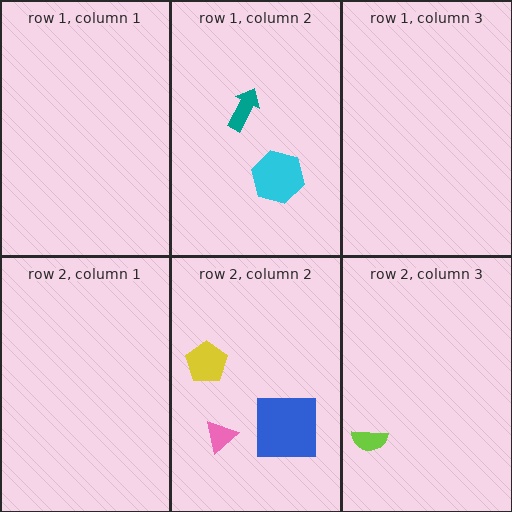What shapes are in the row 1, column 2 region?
The teal arrow, the cyan hexagon.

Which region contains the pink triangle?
The row 2, column 2 region.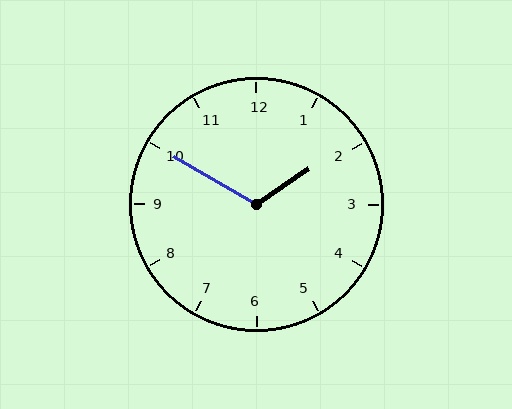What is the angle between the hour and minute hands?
Approximately 115 degrees.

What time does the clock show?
1:50.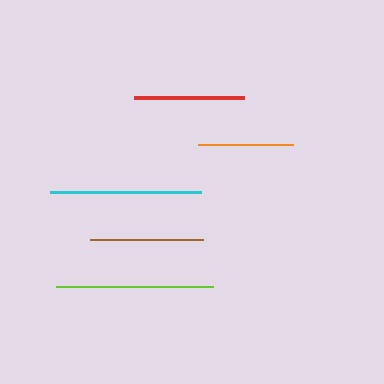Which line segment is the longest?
The lime line is the longest at approximately 157 pixels.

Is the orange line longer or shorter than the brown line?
The brown line is longer than the orange line.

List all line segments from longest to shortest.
From longest to shortest: lime, cyan, brown, red, orange.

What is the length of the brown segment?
The brown segment is approximately 113 pixels long.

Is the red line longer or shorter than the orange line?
The red line is longer than the orange line.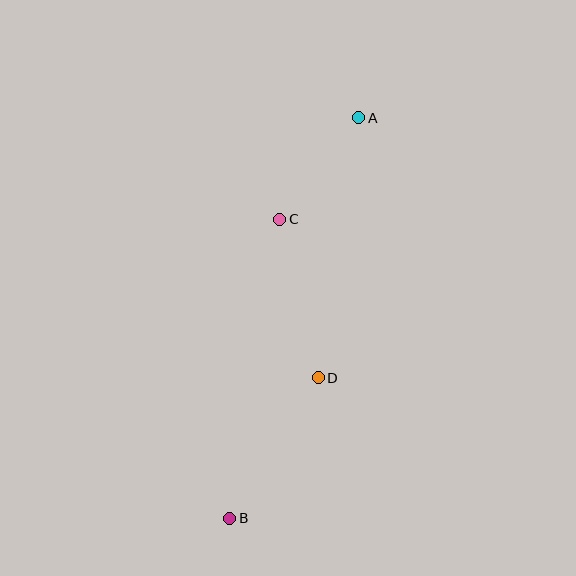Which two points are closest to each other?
Points A and C are closest to each other.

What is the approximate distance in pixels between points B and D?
The distance between B and D is approximately 166 pixels.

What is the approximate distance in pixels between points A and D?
The distance between A and D is approximately 263 pixels.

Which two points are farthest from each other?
Points A and B are farthest from each other.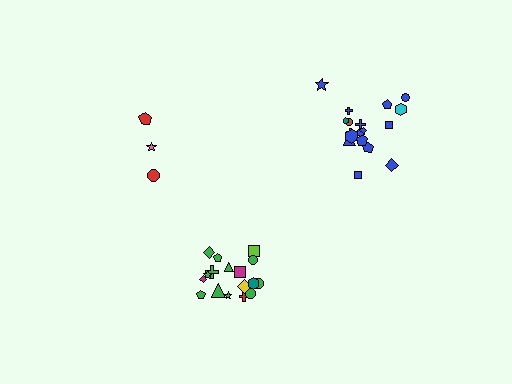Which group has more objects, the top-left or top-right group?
The top-right group.